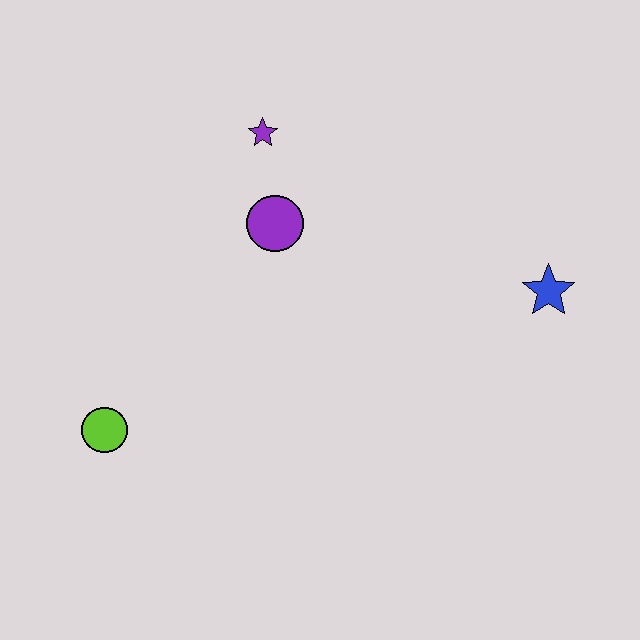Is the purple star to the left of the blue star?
Yes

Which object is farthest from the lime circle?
The blue star is farthest from the lime circle.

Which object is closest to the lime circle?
The purple circle is closest to the lime circle.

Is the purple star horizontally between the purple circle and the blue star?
No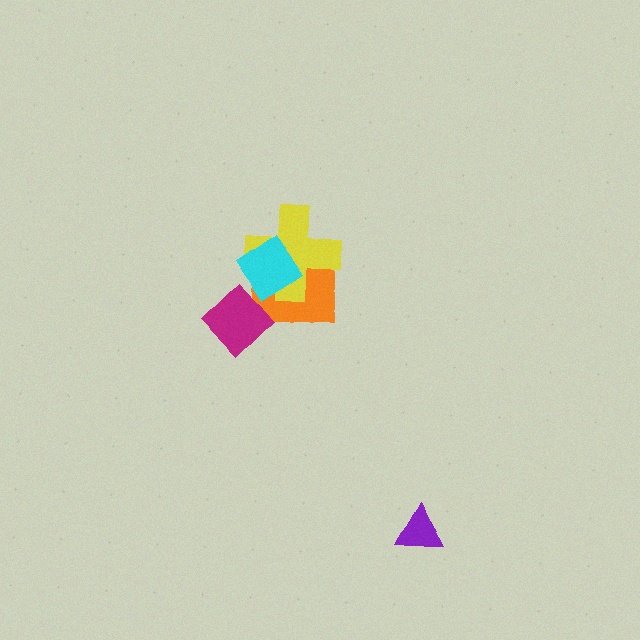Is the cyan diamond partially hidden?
Yes, it is partially covered by another shape.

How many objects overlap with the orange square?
3 objects overlap with the orange square.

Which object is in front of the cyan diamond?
The magenta diamond is in front of the cyan diamond.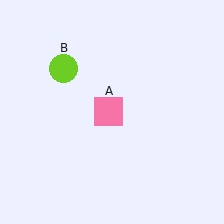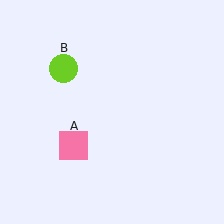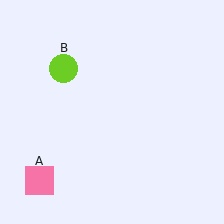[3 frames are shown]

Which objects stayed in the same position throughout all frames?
Lime circle (object B) remained stationary.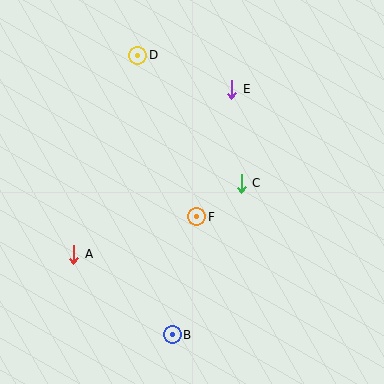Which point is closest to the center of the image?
Point F at (197, 217) is closest to the center.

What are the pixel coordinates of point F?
Point F is at (197, 217).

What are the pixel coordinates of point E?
Point E is at (232, 89).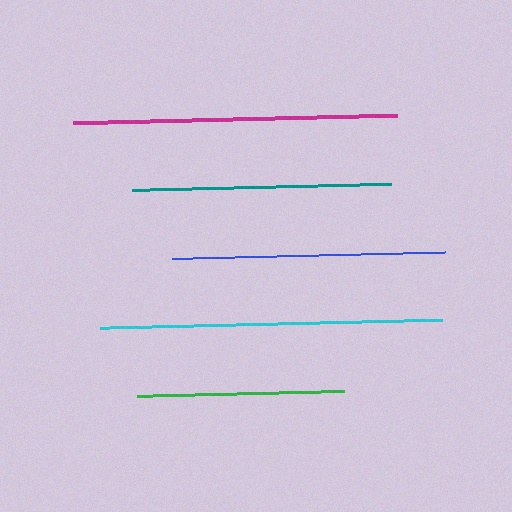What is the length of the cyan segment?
The cyan segment is approximately 342 pixels long.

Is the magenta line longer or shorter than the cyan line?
The cyan line is longer than the magenta line.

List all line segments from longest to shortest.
From longest to shortest: cyan, magenta, blue, teal, green.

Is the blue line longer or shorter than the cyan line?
The cyan line is longer than the blue line.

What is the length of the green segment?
The green segment is approximately 207 pixels long.